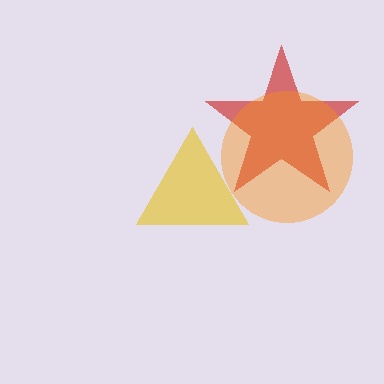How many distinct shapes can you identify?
There are 3 distinct shapes: a yellow triangle, a red star, an orange circle.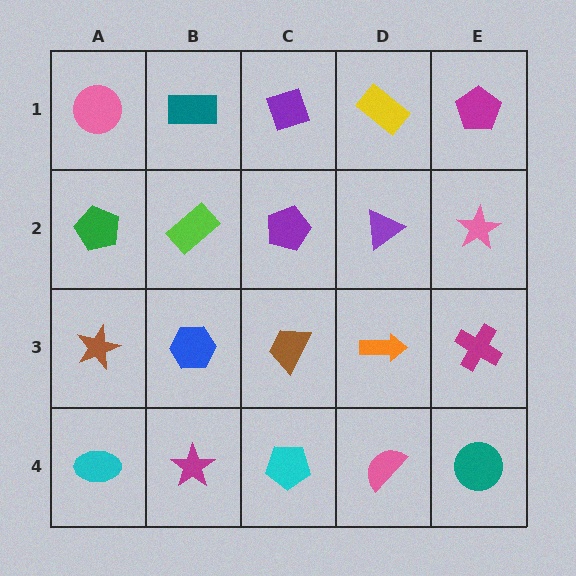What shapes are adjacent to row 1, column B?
A lime rectangle (row 2, column B), a pink circle (row 1, column A), a purple diamond (row 1, column C).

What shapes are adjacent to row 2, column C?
A purple diamond (row 1, column C), a brown trapezoid (row 3, column C), a lime rectangle (row 2, column B), a purple triangle (row 2, column D).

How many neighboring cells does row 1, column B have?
3.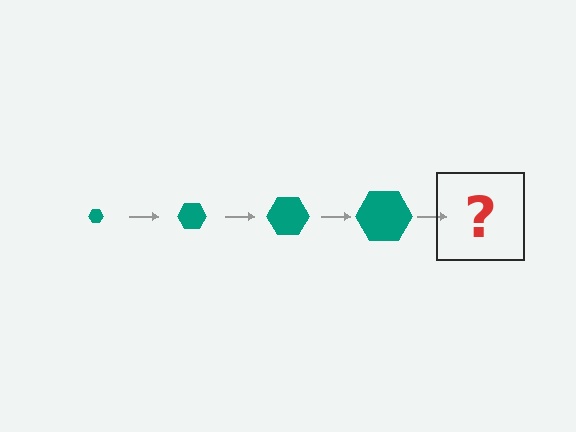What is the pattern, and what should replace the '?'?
The pattern is that the hexagon gets progressively larger each step. The '?' should be a teal hexagon, larger than the previous one.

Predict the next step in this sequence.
The next step is a teal hexagon, larger than the previous one.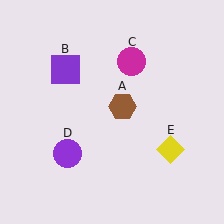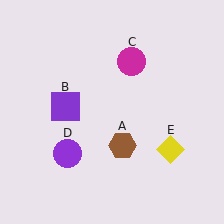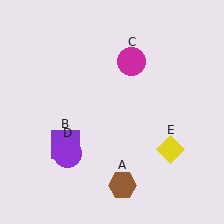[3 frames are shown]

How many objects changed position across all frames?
2 objects changed position: brown hexagon (object A), purple square (object B).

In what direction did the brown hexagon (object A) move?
The brown hexagon (object A) moved down.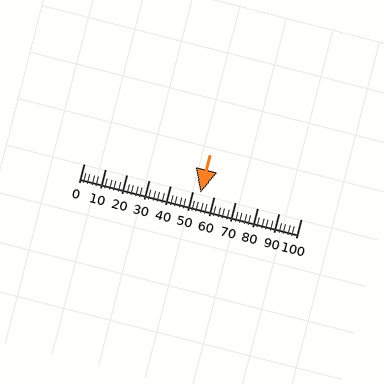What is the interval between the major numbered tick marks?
The major tick marks are spaced 10 units apart.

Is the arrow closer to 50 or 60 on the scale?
The arrow is closer to 50.